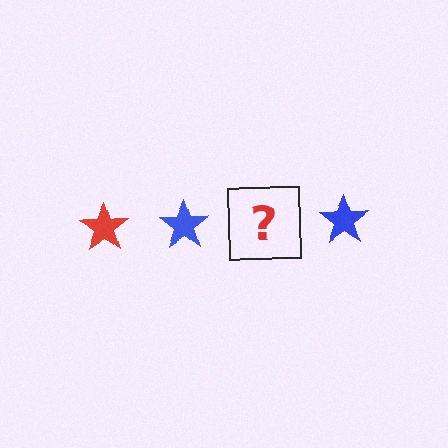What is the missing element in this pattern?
The missing element is a red star.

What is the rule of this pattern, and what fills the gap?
The rule is that the pattern cycles through red, blue stars. The gap should be filled with a red star.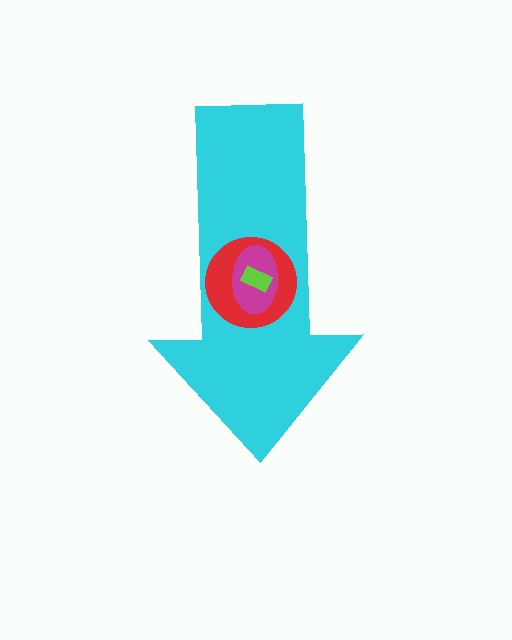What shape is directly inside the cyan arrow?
The red circle.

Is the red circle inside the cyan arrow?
Yes.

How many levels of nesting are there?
4.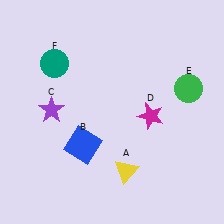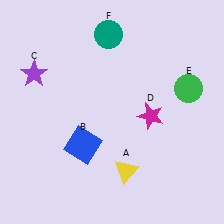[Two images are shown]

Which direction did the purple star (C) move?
The purple star (C) moved up.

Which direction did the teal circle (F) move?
The teal circle (F) moved right.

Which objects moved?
The objects that moved are: the purple star (C), the teal circle (F).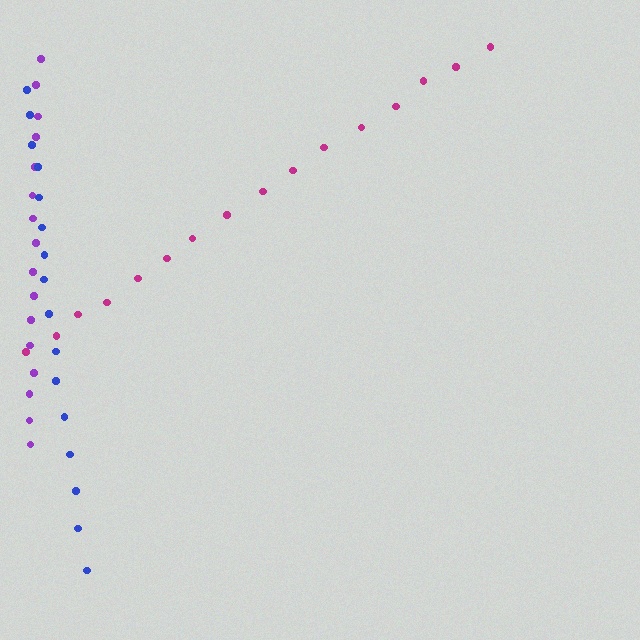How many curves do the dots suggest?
There are 3 distinct paths.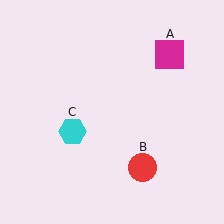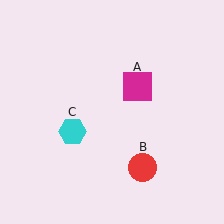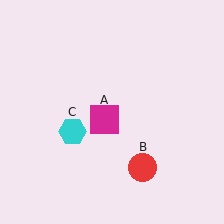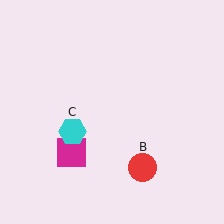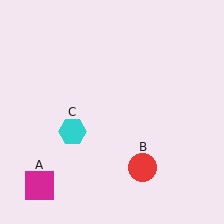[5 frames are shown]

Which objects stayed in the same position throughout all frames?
Red circle (object B) and cyan hexagon (object C) remained stationary.